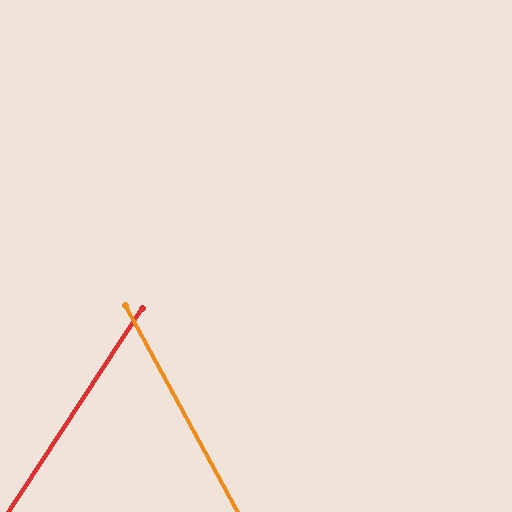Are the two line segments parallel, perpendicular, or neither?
Neither parallel nor perpendicular — they differ by about 62°.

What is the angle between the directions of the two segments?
Approximately 62 degrees.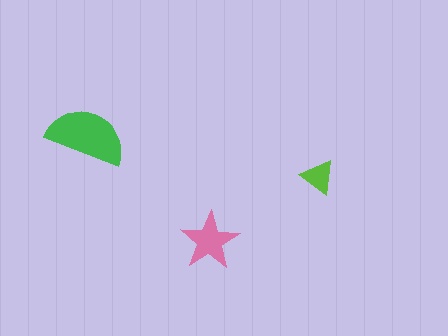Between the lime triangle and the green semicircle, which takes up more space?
The green semicircle.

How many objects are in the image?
There are 3 objects in the image.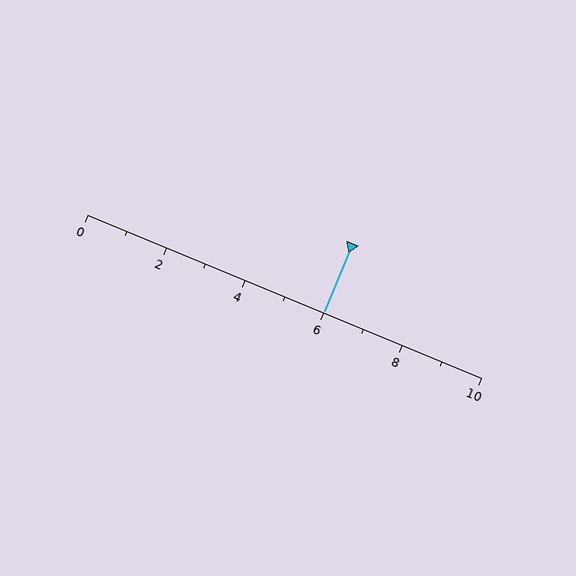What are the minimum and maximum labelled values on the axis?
The axis runs from 0 to 10.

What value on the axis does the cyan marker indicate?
The marker indicates approximately 6.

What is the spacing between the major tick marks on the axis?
The major ticks are spaced 2 apart.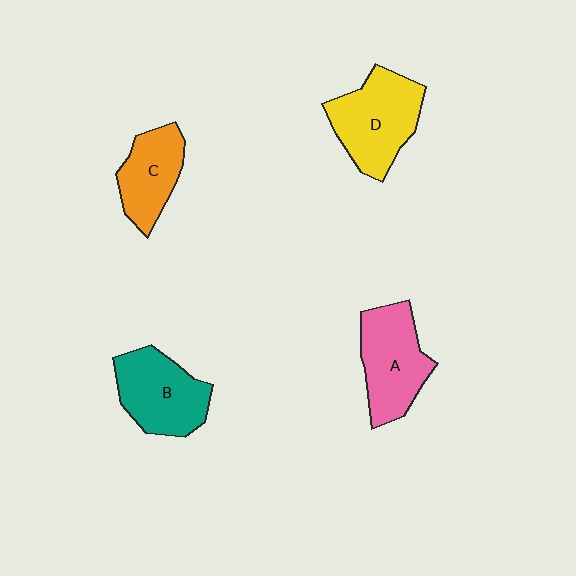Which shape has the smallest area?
Shape C (orange).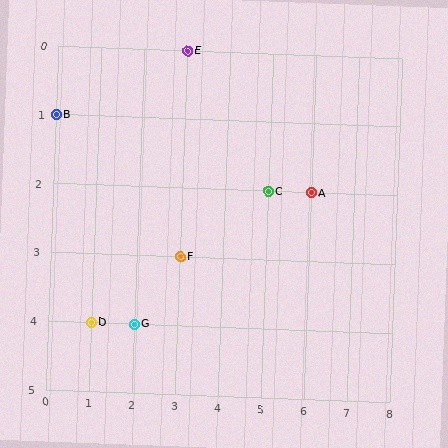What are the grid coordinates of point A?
Point A is at grid coordinates (6, 2).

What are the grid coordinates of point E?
Point E is at grid coordinates (3, 0).